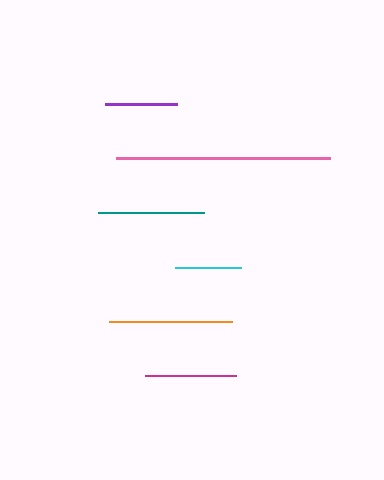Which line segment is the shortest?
The cyan line is the shortest at approximately 65 pixels.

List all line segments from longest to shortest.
From longest to shortest: pink, orange, teal, magenta, purple, cyan.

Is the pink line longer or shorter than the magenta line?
The pink line is longer than the magenta line.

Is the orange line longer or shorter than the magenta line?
The orange line is longer than the magenta line.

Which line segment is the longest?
The pink line is the longest at approximately 214 pixels.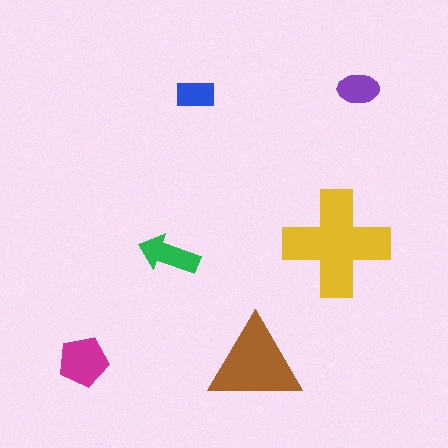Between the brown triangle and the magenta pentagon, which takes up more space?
The brown triangle.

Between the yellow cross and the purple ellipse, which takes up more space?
The yellow cross.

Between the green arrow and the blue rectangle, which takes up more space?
The green arrow.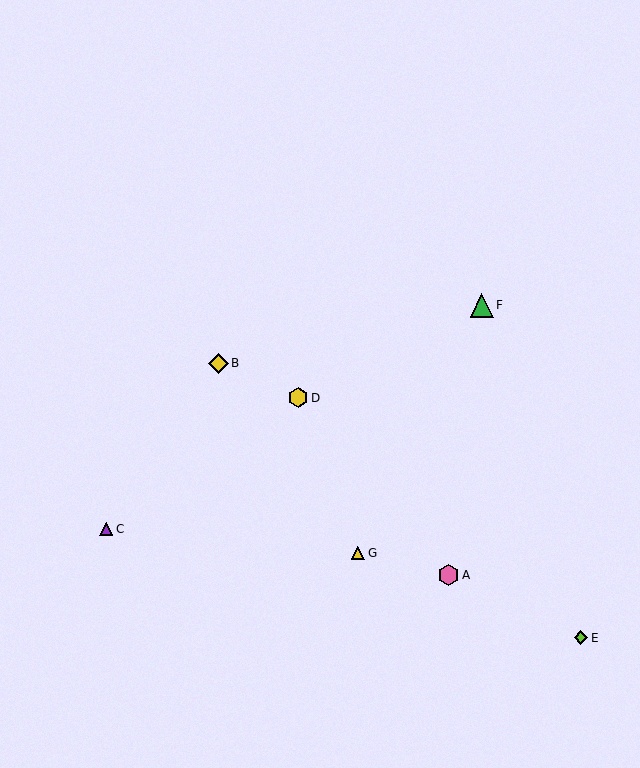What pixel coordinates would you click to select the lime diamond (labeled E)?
Click at (581, 638) to select the lime diamond E.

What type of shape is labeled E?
Shape E is a lime diamond.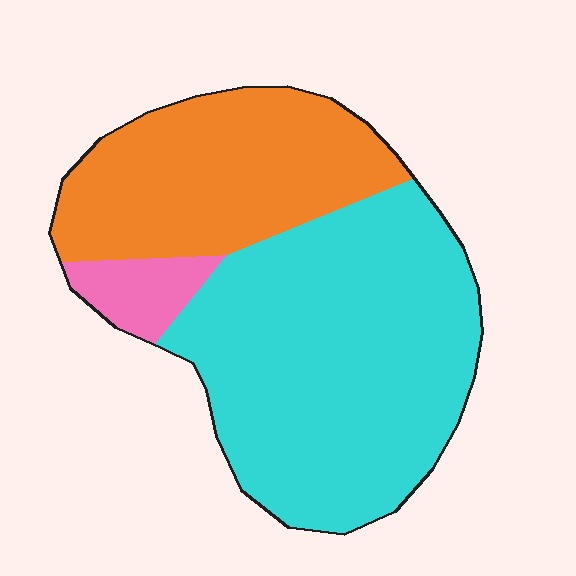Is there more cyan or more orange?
Cyan.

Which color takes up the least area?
Pink, at roughly 5%.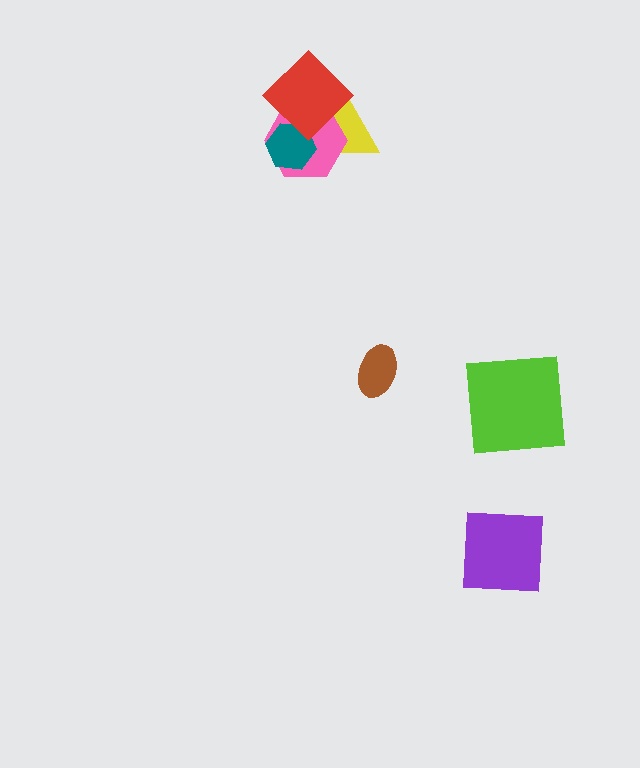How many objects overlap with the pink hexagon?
3 objects overlap with the pink hexagon.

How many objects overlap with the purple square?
0 objects overlap with the purple square.